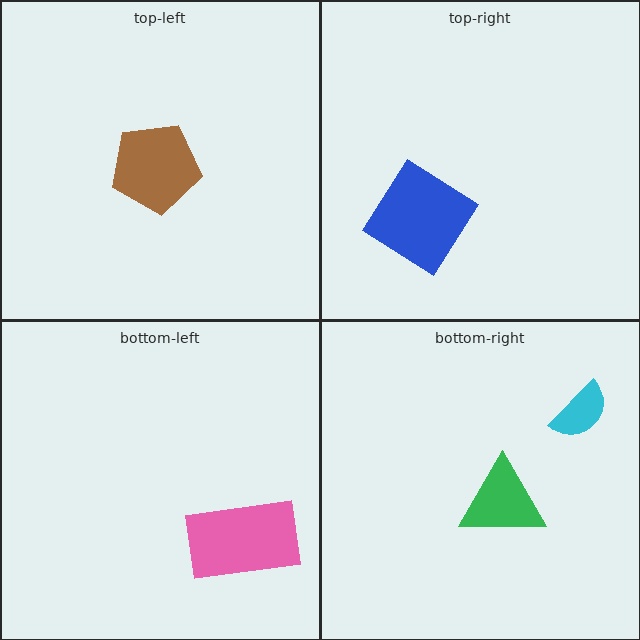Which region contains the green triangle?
The bottom-right region.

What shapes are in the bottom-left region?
The pink rectangle.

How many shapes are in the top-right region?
1.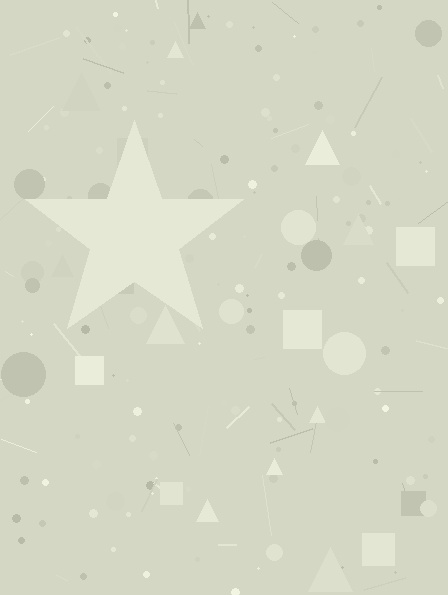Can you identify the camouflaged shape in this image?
The camouflaged shape is a star.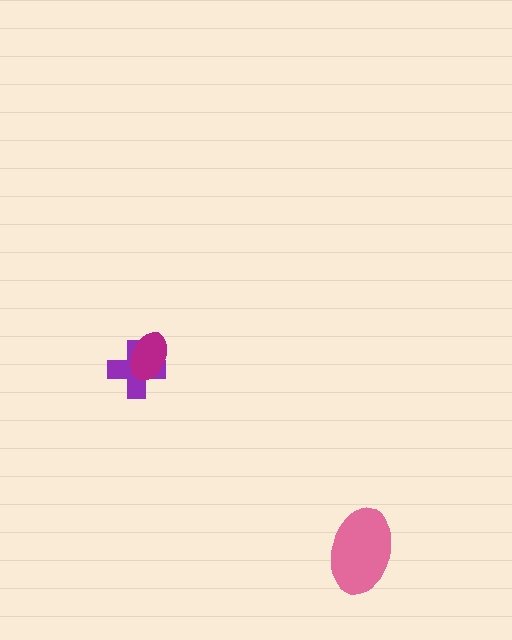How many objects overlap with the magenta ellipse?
1 object overlaps with the magenta ellipse.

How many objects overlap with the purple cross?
1 object overlaps with the purple cross.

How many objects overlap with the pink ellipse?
0 objects overlap with the pink ellipse.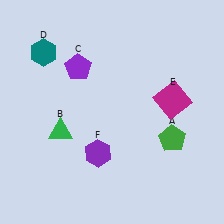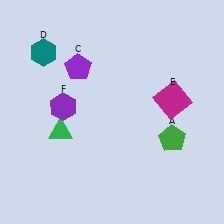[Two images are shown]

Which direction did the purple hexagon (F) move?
The purple hexagon (F) moved up.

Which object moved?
The purple hexagon (F) moved up.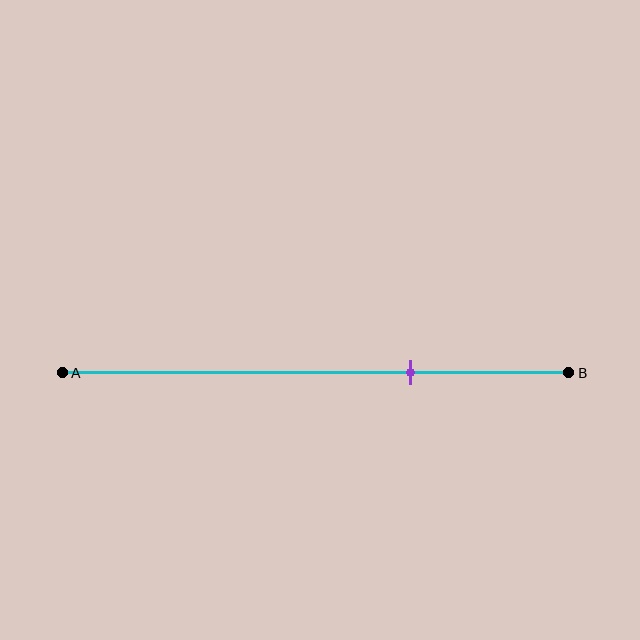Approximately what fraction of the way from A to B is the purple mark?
The purple mark is approximately 70% of the way from A to B.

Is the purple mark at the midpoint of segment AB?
No, the mark is at about 70% from A, not at the 50% midpoint.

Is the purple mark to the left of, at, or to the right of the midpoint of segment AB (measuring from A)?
The purple mark is to the right of the midpoint of segment AB.